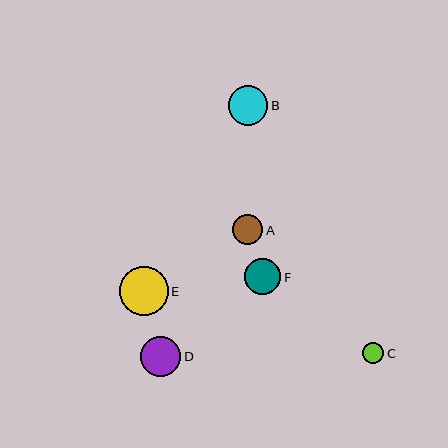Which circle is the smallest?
Circle C is the smallest with a size of approximately 21 pixels.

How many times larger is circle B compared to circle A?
Circle B is approximately 1.3 times the size of circle A.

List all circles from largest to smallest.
From largest to smallest: E, D, B, F, A, C.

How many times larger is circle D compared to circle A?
Circle D is approximately 1.3 times the size of circle A.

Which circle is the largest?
Circle E is the largest with a size of approximately 49 pixels.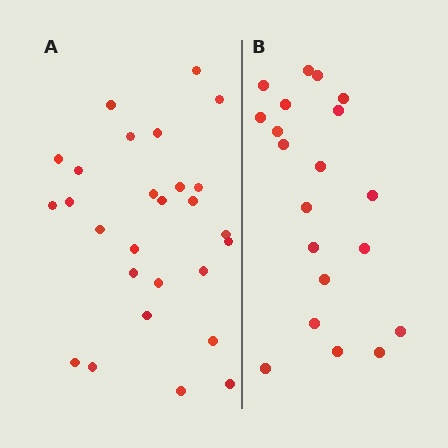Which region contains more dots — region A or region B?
Region A (the left region) has more dots.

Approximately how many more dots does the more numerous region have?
Region A has roughly 8 or so more dots than region B.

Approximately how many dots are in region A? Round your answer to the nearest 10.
About 30 dots. (The exact count is 27, which rounds to 30.)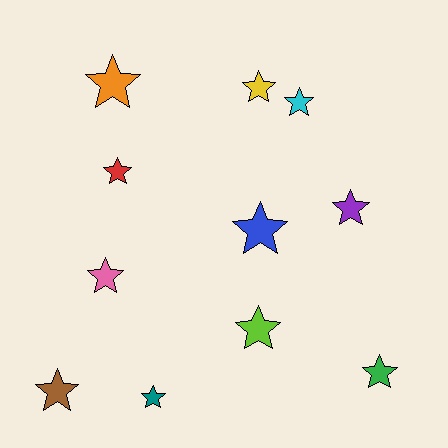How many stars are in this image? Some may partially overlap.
There are 11 stars.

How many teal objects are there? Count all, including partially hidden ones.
There is 1 teal object.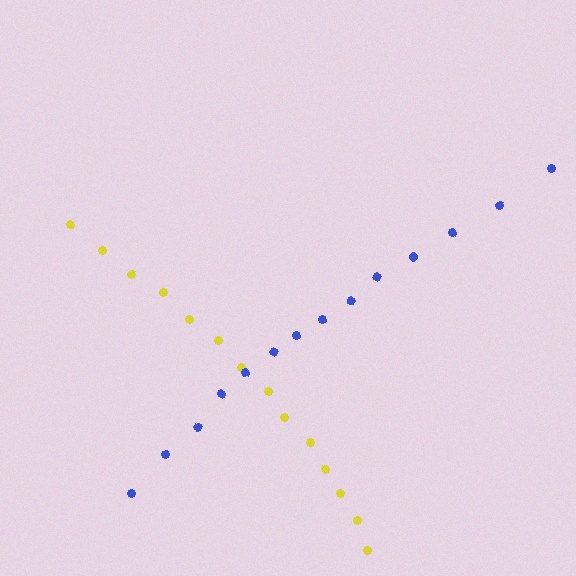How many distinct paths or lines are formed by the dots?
There are 2 distinct paths.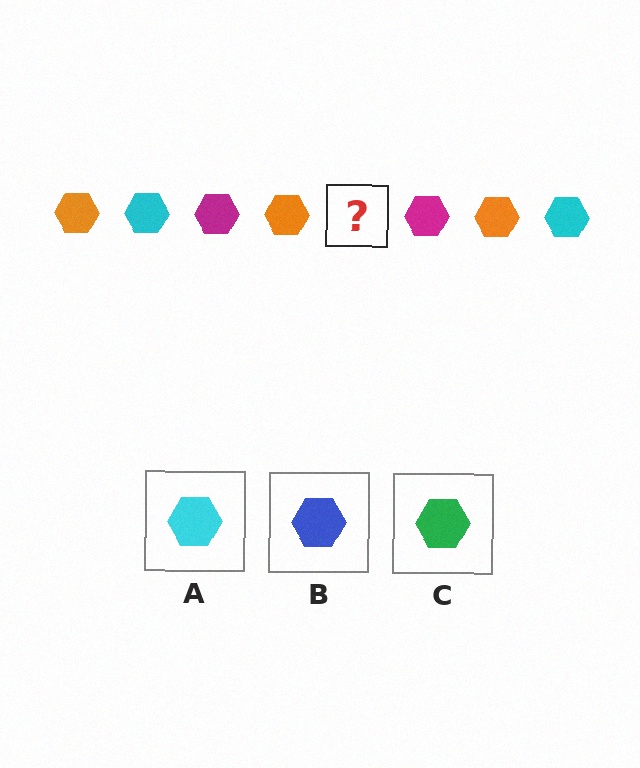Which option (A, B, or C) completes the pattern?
A.